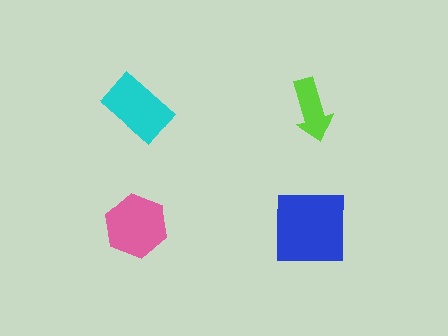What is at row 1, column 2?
A lime arrow.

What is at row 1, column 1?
A cyan rectangle.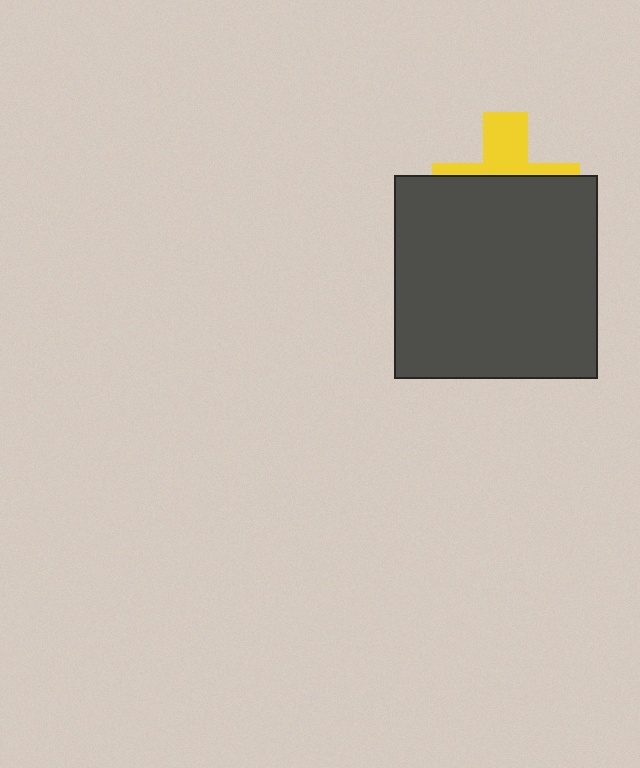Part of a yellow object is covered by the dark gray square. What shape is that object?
It is a cross.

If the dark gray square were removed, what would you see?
You would see the complete yellow cross.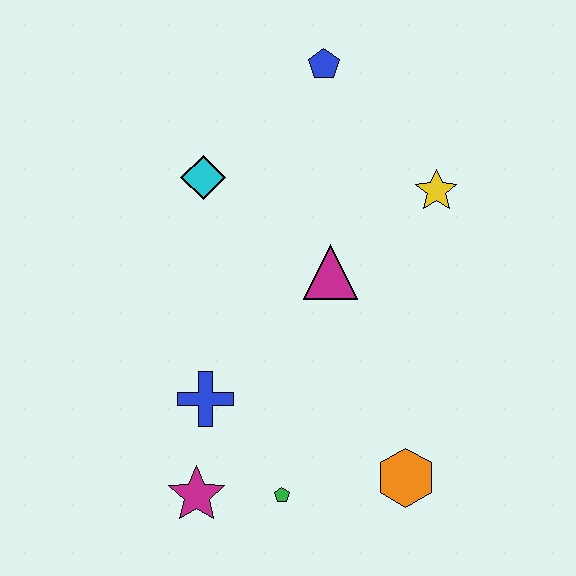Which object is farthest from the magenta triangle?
The magenta star is farthest from the magenta triangle.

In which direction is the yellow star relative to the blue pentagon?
The yellow star is below the blue pentagon.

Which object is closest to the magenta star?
The green pentagon is closest to the magenta star.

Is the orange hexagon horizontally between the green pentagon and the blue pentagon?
No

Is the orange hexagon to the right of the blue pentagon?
Yes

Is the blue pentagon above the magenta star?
Yes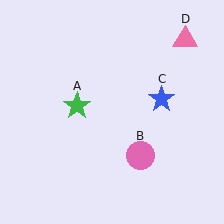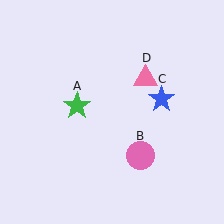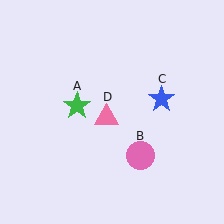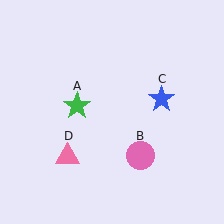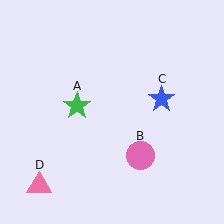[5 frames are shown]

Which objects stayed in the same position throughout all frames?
Green star (object A) and pink circle (object B) and blue star (object C) remained stationary.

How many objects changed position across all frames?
1 object changed position: pink triangle (object D).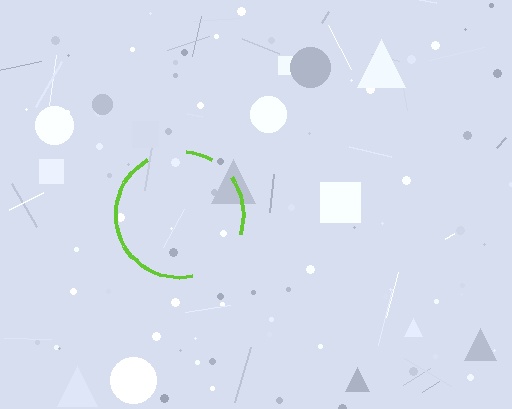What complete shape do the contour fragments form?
The contour fragments form a circle.